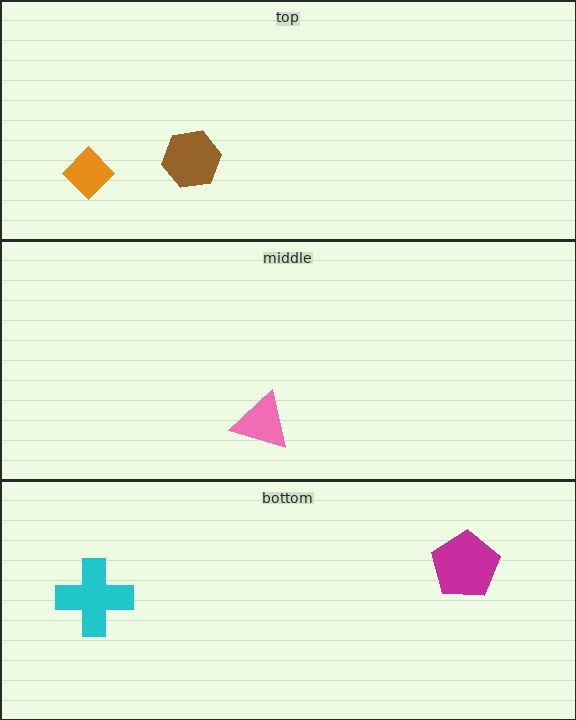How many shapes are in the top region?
2.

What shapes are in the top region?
The orange diamond, the brown hexagon.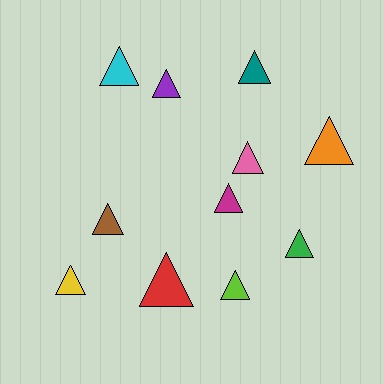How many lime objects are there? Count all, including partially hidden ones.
There is 1 lime object.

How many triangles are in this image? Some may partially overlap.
There are 11 triangles.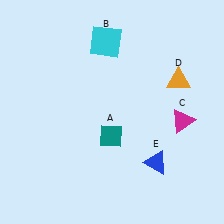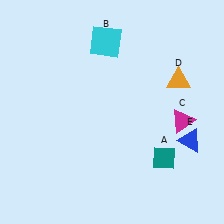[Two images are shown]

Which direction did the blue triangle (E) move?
The blue triangle (E) moved right.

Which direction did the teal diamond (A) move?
The teal diamond (A) moved right.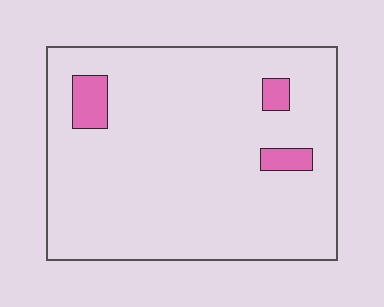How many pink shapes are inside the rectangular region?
3.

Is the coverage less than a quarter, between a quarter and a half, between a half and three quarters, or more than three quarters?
Less than a quarter.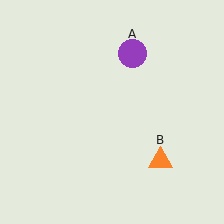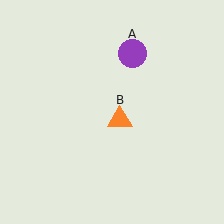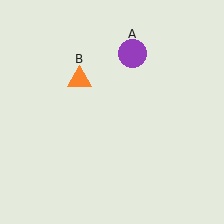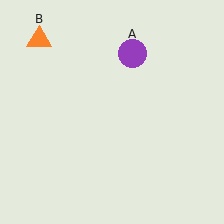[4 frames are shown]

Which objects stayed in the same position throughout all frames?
Purple circle (object A) remained stationary.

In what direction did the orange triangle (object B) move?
The orange triangle (object B) moved up and to the left.